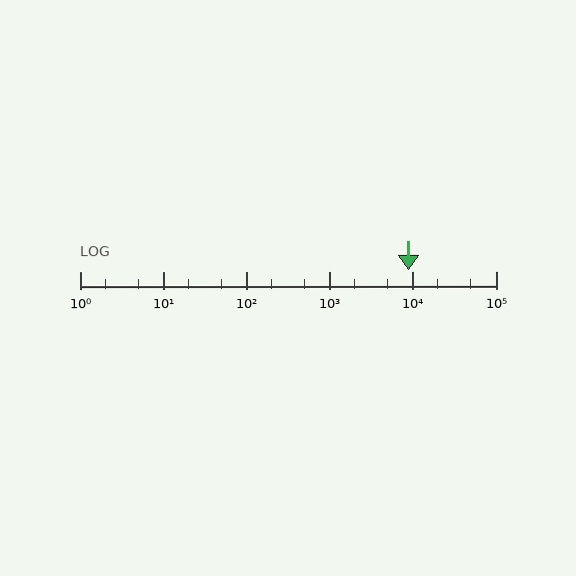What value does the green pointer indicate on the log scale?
The pointer indicates approximately 8900.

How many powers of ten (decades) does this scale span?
The scale spans 5 decades, from 1 to 100000.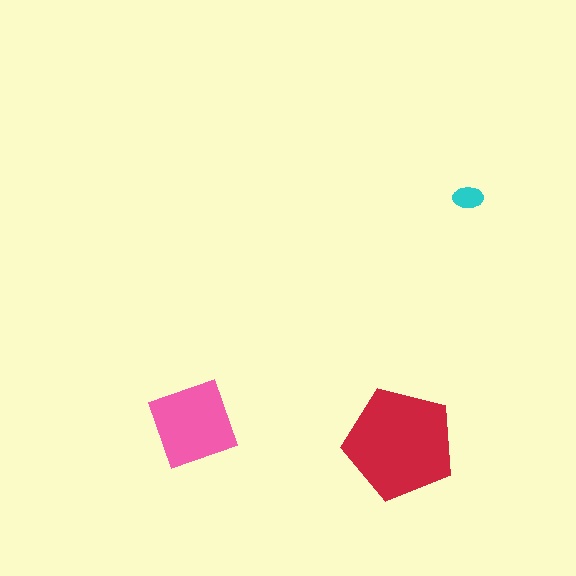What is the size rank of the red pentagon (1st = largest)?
1st.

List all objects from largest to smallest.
The red pentagon, the pink square, the cyan ellipse.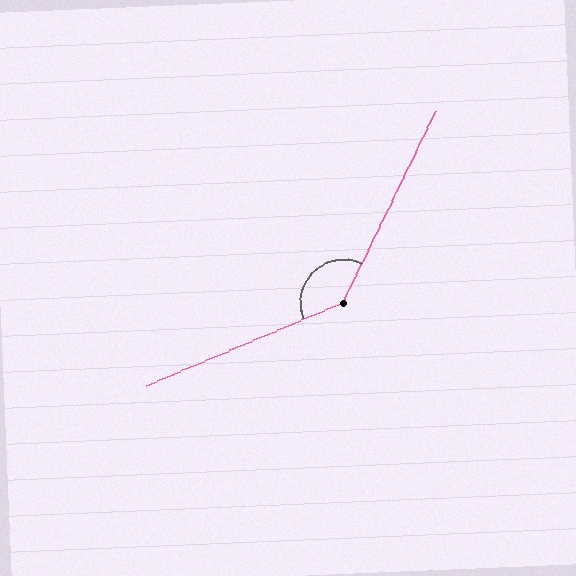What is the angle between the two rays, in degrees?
Approximately 139 degrees.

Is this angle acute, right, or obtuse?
It is obtuse.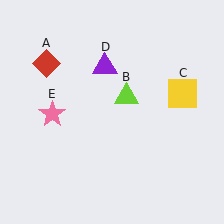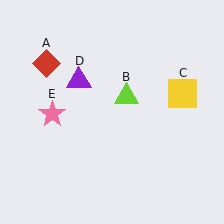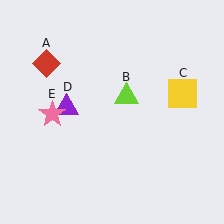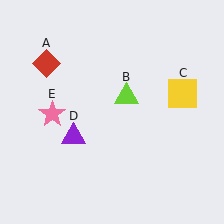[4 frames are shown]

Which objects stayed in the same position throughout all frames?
Red diamond (object A) and lime triangle (object B) and yellow square (object C) and pink star (object E) remained stationary.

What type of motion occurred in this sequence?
The purple triangle (object D) rotated counterclockwise around the center of the scene.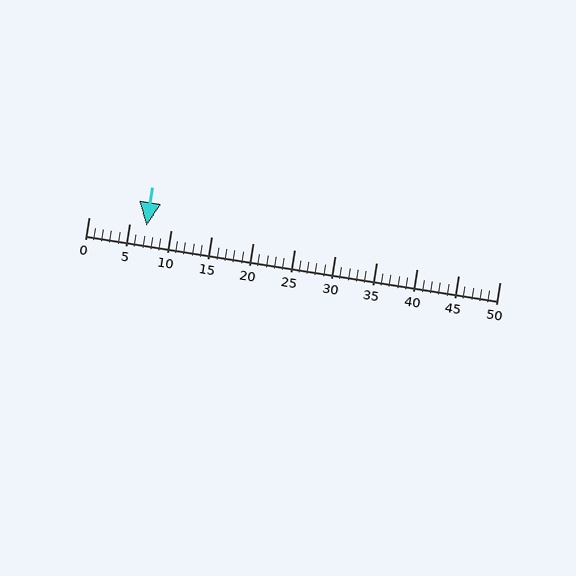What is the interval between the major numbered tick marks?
The major tick marks are spaced 5 units apart.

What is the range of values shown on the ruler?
The ruler shows values from 0 to 50.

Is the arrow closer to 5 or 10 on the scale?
The arrow is closer to 5.